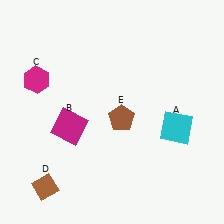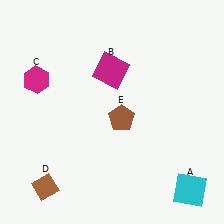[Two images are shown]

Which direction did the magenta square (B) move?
The magenta square (B) moved up.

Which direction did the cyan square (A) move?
The cyan square (A) moved down.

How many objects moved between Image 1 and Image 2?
2 objects moved between the two images.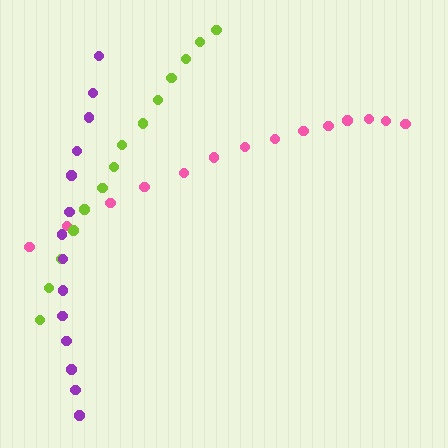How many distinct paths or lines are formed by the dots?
There are 3 distinct paths.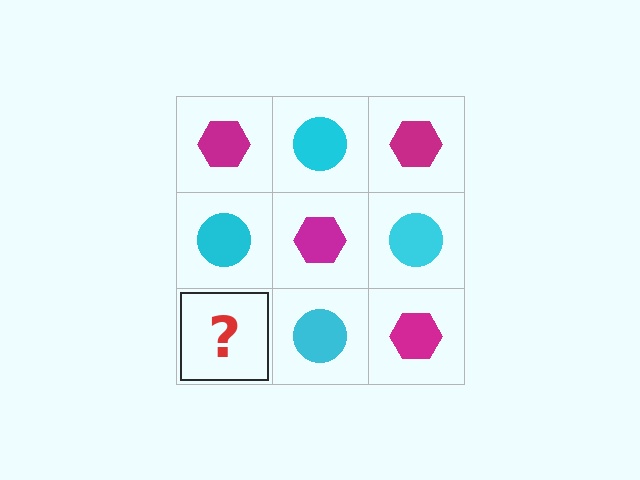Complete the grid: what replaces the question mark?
The question mark should be replaced with a magenta hexagon.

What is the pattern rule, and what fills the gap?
The rule is that it alternates magenta hexagon and cyan circle in a checkerboard pattern. The gap should be filled with a magenta hexagon.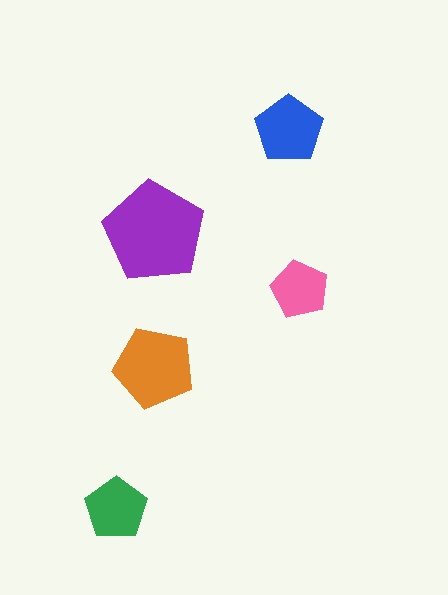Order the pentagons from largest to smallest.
the purple one, the orange one, the blue one, the green one, the pink one.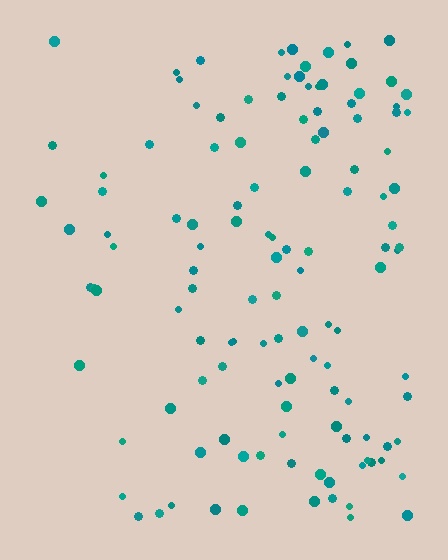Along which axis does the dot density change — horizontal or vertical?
Horizontal.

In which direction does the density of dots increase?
From left to right, with the right side densest.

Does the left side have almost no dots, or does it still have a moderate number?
Still a moderate number, just noticeably fewer than the right.